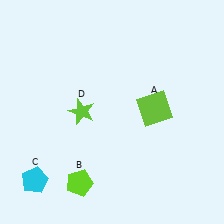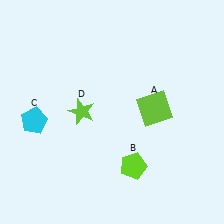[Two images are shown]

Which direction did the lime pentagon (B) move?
The lime pentagon (B) moved right.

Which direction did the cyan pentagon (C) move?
The cyan pentagon (C) moved up.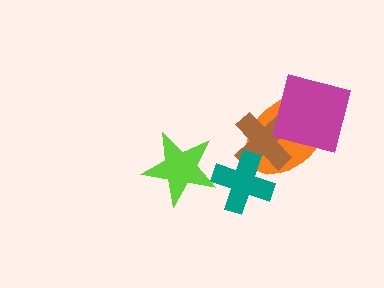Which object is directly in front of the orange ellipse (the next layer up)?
The brown cross is directly in front of the orange ellipse.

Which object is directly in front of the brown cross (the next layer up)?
The magenta square is directly in front of the brown cross.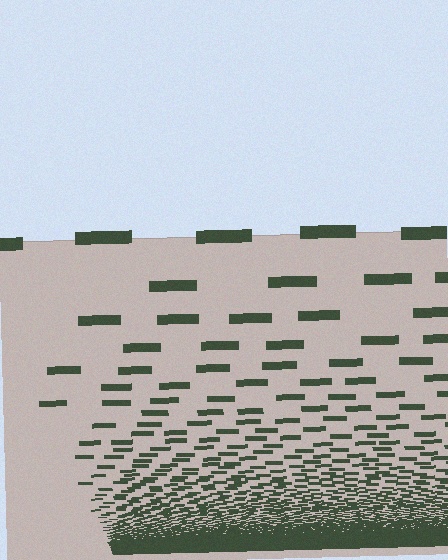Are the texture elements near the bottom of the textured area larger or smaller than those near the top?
Smaller. The gradient is inverted — elements near the bottom are smaller and denser.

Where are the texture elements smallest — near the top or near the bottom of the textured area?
Near the bottom.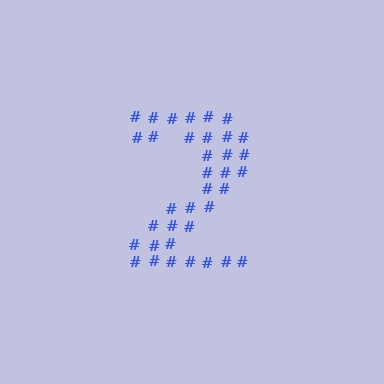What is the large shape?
The large shape is the digit 2.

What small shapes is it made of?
It is made of small hash symbols.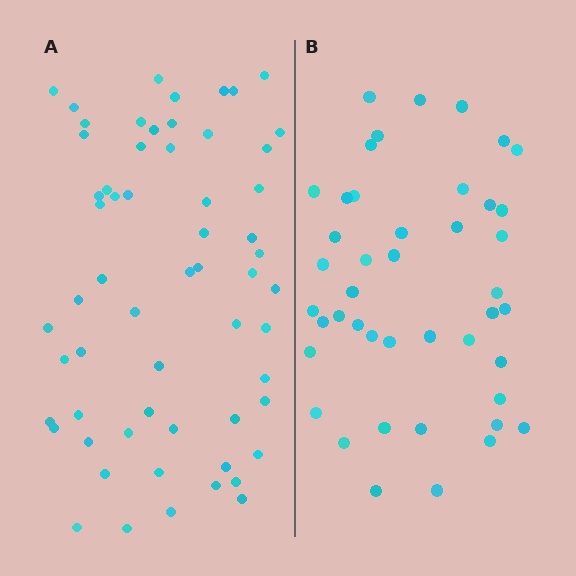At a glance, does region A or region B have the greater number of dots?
Region A (the left region) has more dots.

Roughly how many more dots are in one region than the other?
Region A has approximately 15 more dots than region B.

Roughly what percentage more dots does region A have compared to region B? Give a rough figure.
About 35% more.